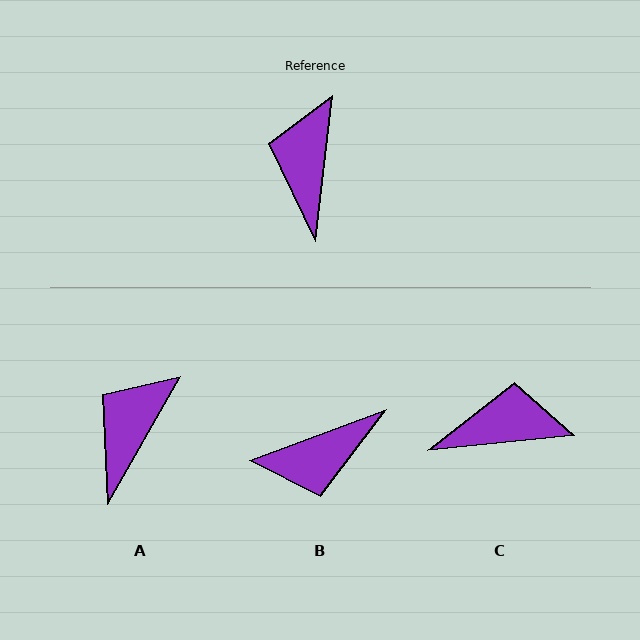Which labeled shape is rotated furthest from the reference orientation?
B, about 117 degrees away.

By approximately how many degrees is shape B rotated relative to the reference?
Approximately 117 degrees counter-clockwise.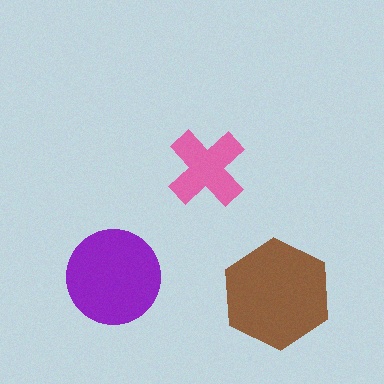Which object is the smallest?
The pink cross.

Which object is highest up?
The pink cross is topmost.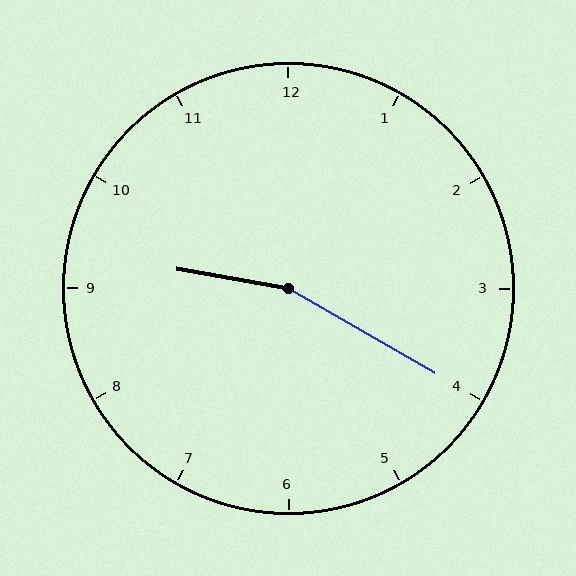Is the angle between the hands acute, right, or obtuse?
It is obtuse.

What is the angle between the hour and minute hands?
Approximately 160 degrees.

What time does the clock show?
9:20.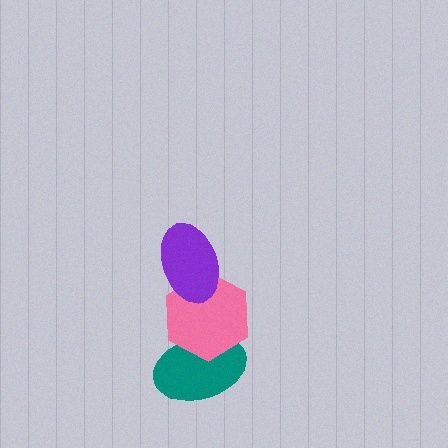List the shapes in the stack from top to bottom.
From top to bottom: the purple ellipse, the pink hexagon, the teal ellipse.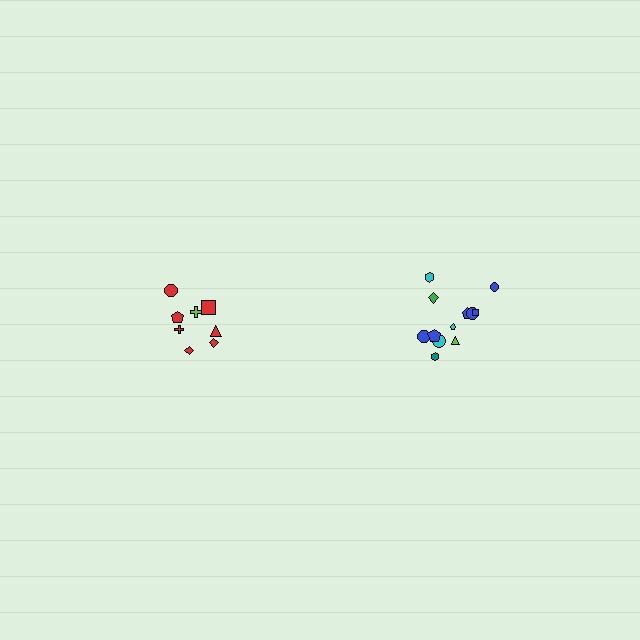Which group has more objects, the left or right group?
The right group.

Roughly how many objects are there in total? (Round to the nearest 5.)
Roughly 20 objects in total.